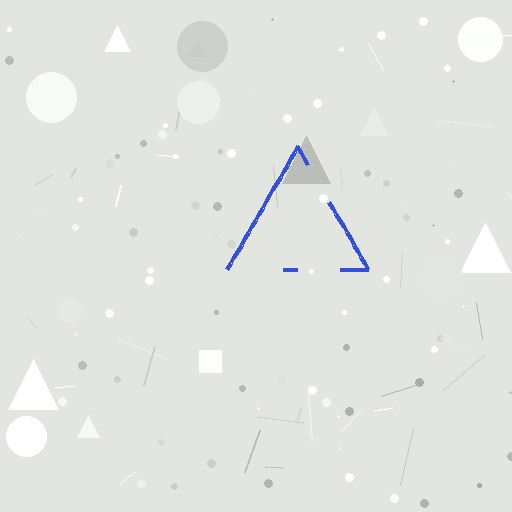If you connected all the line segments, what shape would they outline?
They would outline a triangle.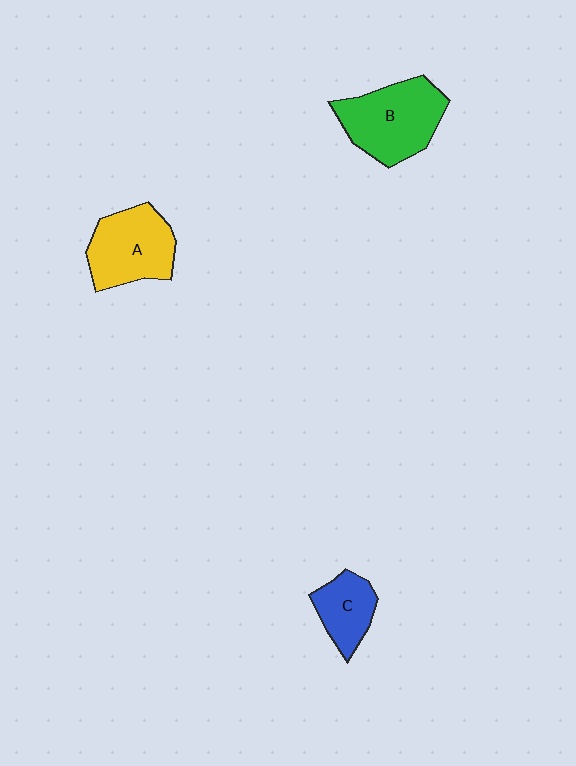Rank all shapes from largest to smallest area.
From largest to smallest: B (green), A (yellow), C (blue).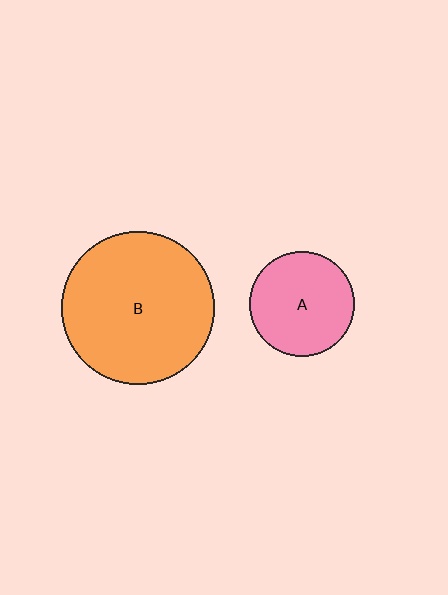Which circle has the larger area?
Circle B (orange).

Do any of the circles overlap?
No, none of the circles overlap.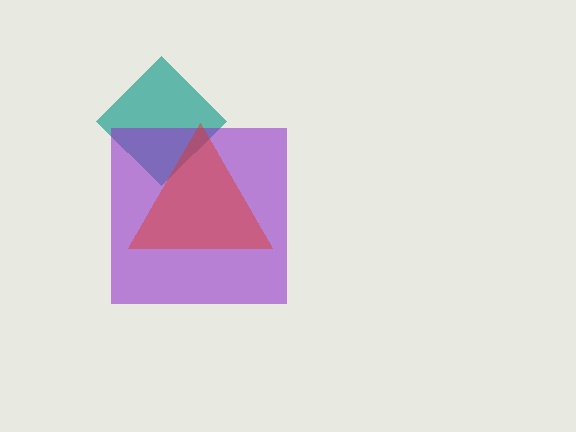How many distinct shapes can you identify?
There are 3 distinct shapes: a teal diamond, a purple square, a red triangle.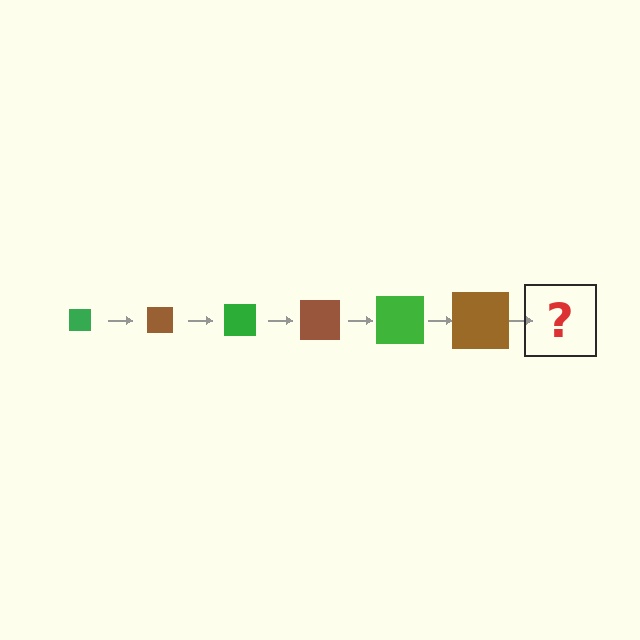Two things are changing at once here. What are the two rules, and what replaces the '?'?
The two rules are that the square grows larger each step and the color cycles through green and brown. The '?' should be a green square, larger than the previous one.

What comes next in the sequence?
The next element should be a green square, larger than the previous one.